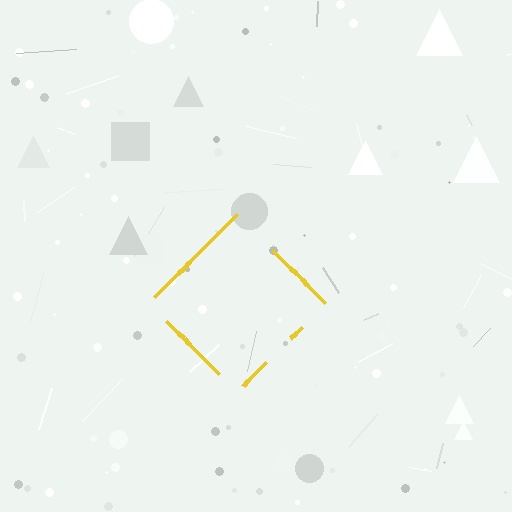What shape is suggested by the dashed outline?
The dashed outline suggests a diamond.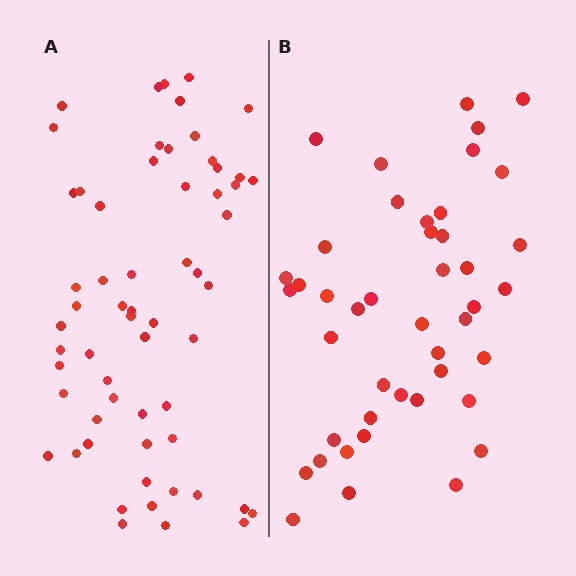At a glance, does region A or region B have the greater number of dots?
Region A (the left region) has more dots.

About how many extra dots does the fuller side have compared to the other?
Region A has approximately 15 more dots than region B.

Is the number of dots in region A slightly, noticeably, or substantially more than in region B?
Region A has noticeably more, but not dramatically so. The ratio is roughly 1.4 to 1.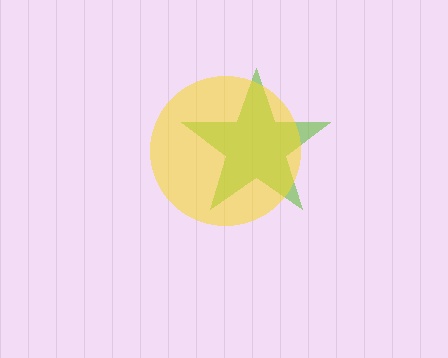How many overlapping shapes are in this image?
There are 2 overlapping shapes in the image.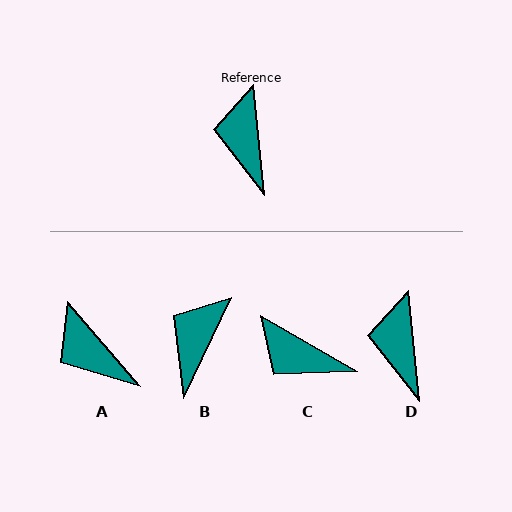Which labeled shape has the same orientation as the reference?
D.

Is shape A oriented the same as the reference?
No, it is off by about 35 degrees.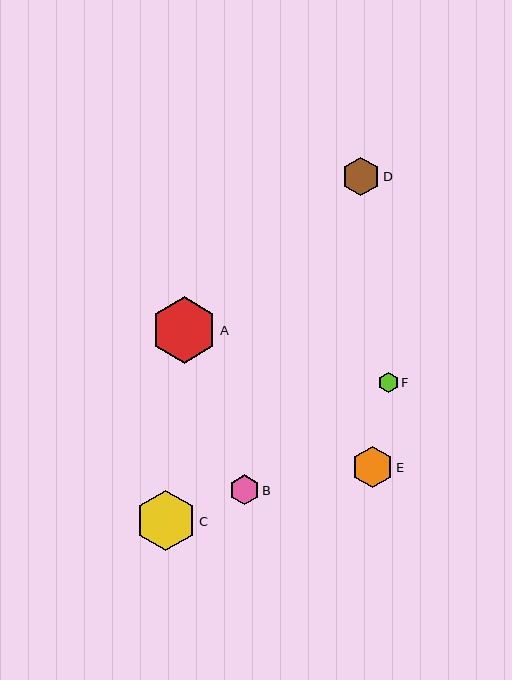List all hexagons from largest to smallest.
From largest to smallest: A, C, E, D, B, F.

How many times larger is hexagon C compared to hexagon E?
Hexagon C is approximately 1.5 times the size of hexagon E.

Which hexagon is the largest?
Hexagon A is the largest with a size of approximately 67 pixels.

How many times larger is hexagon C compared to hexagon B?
Hexagon C is approximately 2.1 times the size of hexagon B.